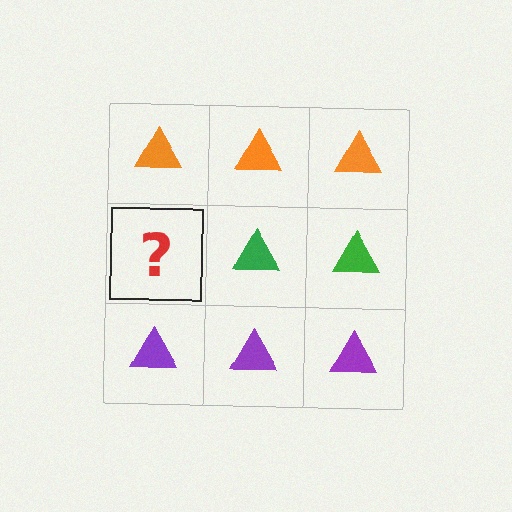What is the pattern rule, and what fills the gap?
The rule is that each row has a consistent color. The gap should be filled with a green triangle.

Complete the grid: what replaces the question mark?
The question mark should be replaced with a green triangle.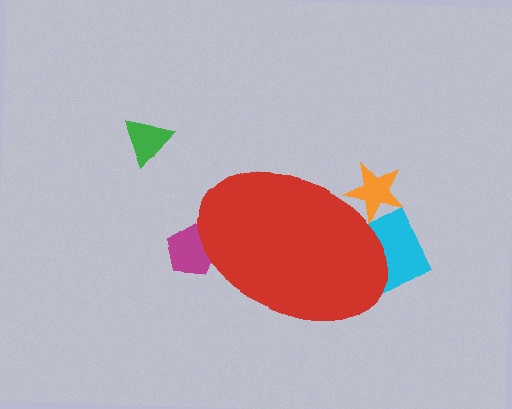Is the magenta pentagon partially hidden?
Yes, the magenta pentagon is partially hidden behind the red ellipse.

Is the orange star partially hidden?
Yes, the orange star is partially hidden behind the red ellipse.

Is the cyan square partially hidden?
Yes, the cyan square is partially hidden behind the red ellipse.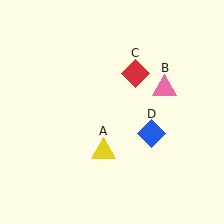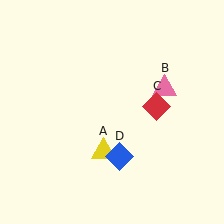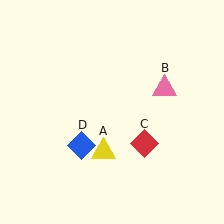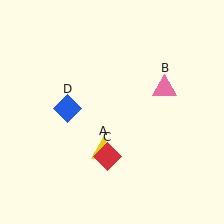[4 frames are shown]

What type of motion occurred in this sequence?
The red diamond (object C), blue diamond (object D) rotated clockwise around the center of the scene.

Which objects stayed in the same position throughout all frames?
Yellow triangle (object A) and pink triangle (object B) remained stationary.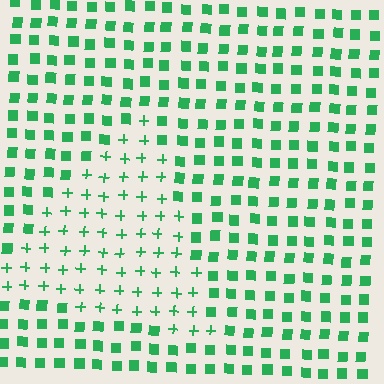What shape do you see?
I see a triangle.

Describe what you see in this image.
The image is filled with small green elements arranged in a uniform grid. A triangle-shaped region contains plus signs, while the surrounding area contains squares. The boundary is defined purely by the change in element shape.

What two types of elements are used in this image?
The image uses plus signs inside the triangle region and squares outside it.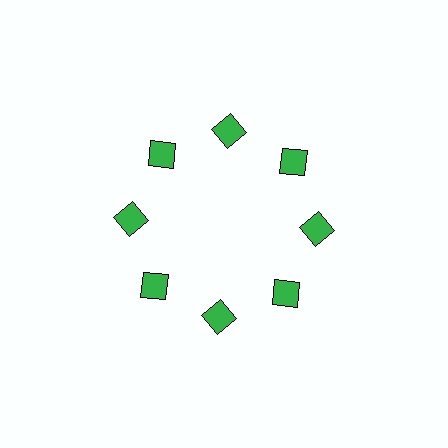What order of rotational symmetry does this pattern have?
This pattern has 8-fold rotational symmetry.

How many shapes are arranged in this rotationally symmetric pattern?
There are 8 shapes, arranged in 8 groups of 1.